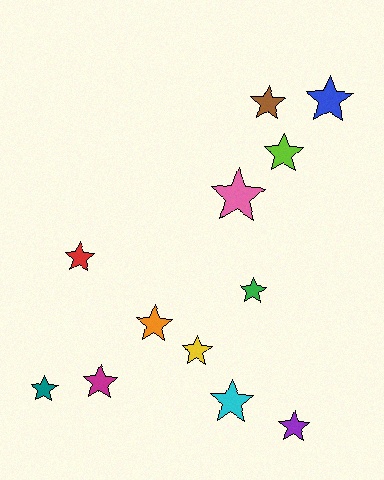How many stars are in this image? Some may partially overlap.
There are 12 stars.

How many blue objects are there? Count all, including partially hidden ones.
There is 1 blue object.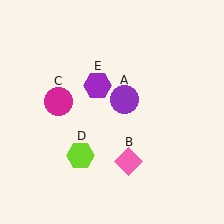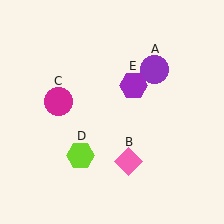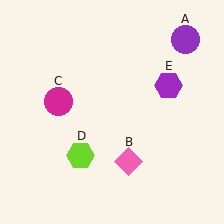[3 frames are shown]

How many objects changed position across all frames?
2 objects changed position: purple circle (object A), purple hexagon (object E).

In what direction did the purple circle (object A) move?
The purple circle (object A) moved up and to the right.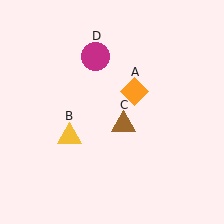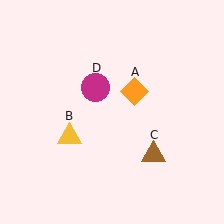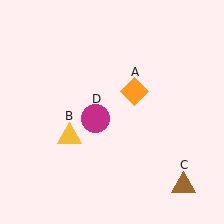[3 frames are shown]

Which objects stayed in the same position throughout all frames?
Orange diamond (object A) and yellow triangle (object B) remained stationary.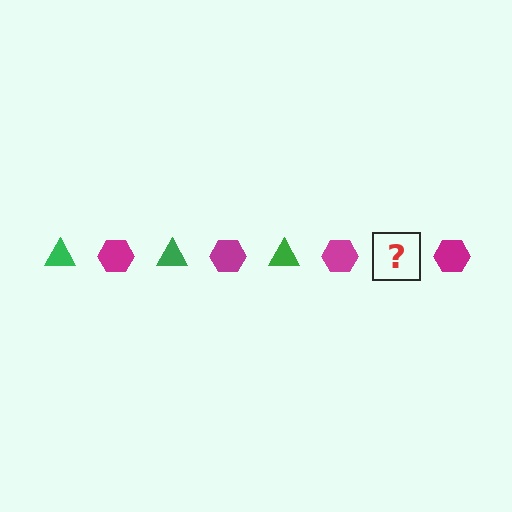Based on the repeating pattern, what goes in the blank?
The blank should be a green triangle.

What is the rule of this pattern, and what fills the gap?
The rule is that the pattern alternates between green triangle and magenta hexagon. The gap should be filled with a green triangle.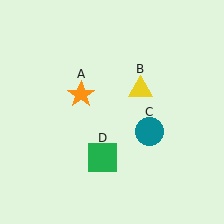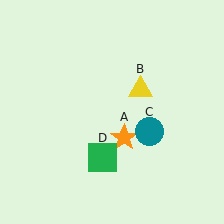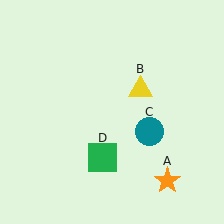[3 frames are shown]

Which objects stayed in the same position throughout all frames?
Yellow triangle (object B) and teal circle (object C) and green square (object D) remained stationary.